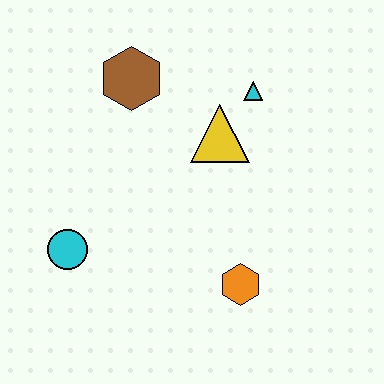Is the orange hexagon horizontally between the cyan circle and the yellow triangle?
No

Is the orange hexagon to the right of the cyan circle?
Yes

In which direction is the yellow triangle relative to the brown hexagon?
The yellow triangle is to the right of the brown hexagon.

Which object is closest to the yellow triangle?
The cyan triangle is closest to the yellow triangle.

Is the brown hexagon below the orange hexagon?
No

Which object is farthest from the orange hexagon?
The brown hexagon is farthest from the orange hexagon.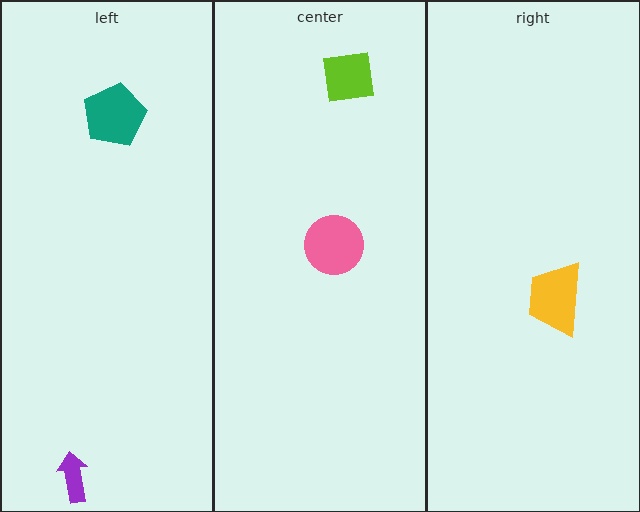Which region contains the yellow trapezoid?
The right region.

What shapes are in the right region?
The yellow trapezoid.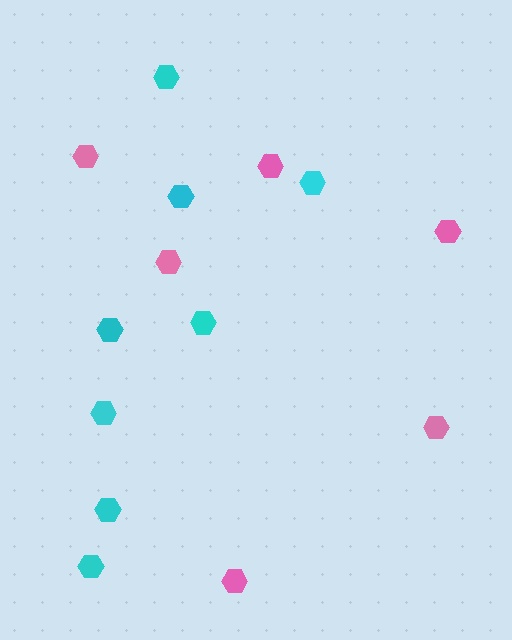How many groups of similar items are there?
There are 2 groups: one group of pink hexagons (6) and one group of cyan hexagons (8).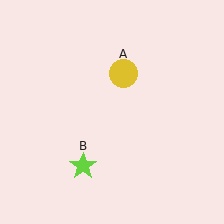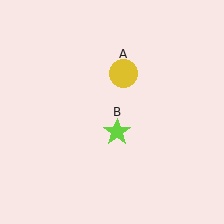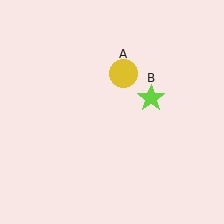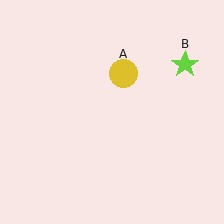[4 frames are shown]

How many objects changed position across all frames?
1 object changed position: lime star (object B).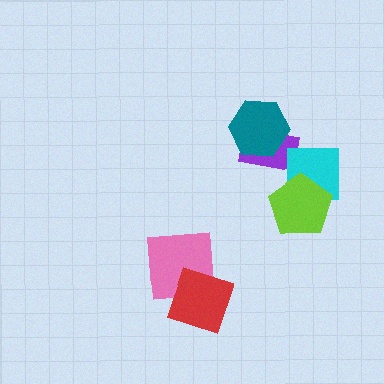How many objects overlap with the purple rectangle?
1 object overlaps with the purple rectangle.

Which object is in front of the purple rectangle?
The teal hexagon is in front of the purple rectangle.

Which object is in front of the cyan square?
The lime pentagon is in front of the cyan square.